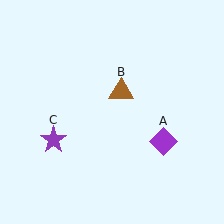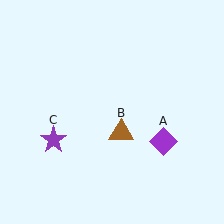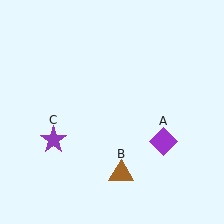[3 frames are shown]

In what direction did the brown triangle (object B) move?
The brown triangle (object B) moved down.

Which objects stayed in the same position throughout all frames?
Purple diamond (object A) and purple star (object C) remained stationary.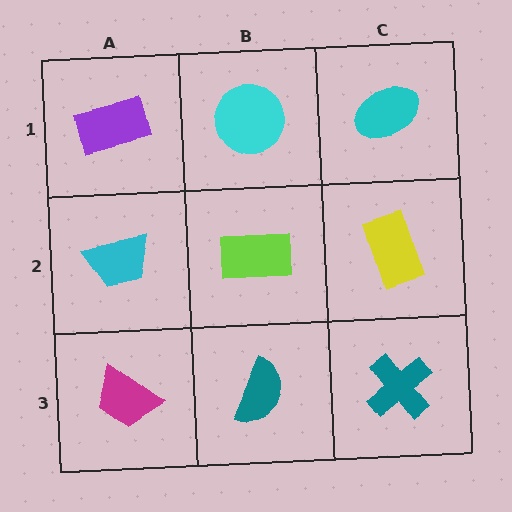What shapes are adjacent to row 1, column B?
A lime rectangle (row 2, column B), a purple rectangle (row 1, column A), a cyan ellipse (row 1, column C).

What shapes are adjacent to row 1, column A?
A cyan trapezoid (row 2, column A), a cyan circle (row 1, column B).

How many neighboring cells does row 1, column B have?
3.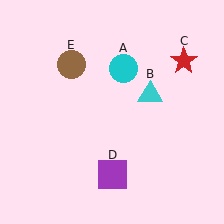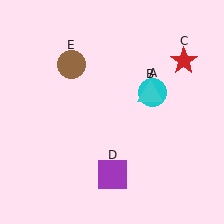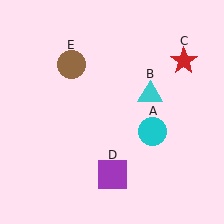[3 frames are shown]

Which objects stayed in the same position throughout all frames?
Cyan triangle (object B) and red star (object C) and purple square (object D) and brown circle (object E) remained stationary.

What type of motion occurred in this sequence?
The cyan circle (object A) rotated clockwise around the center of the scene.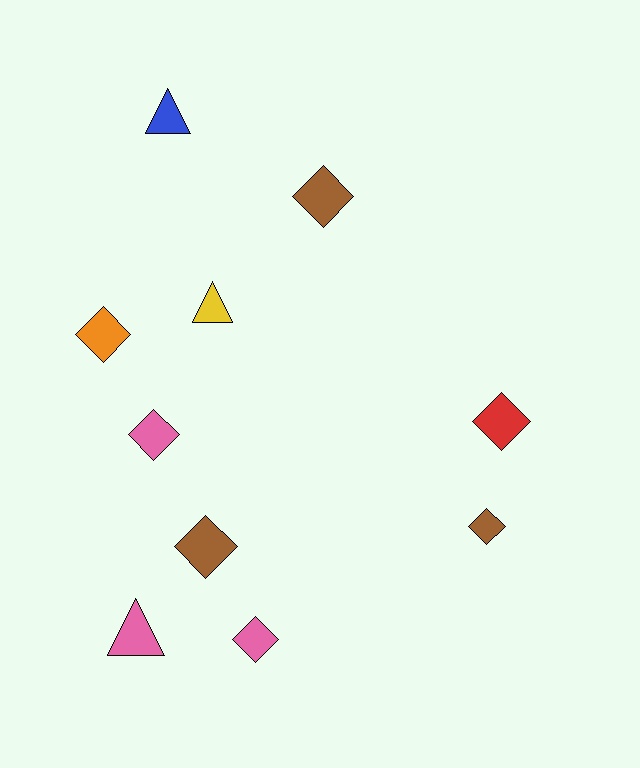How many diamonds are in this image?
There are 7 diamonds.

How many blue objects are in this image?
There is 1 blue object.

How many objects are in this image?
There are 10 objects.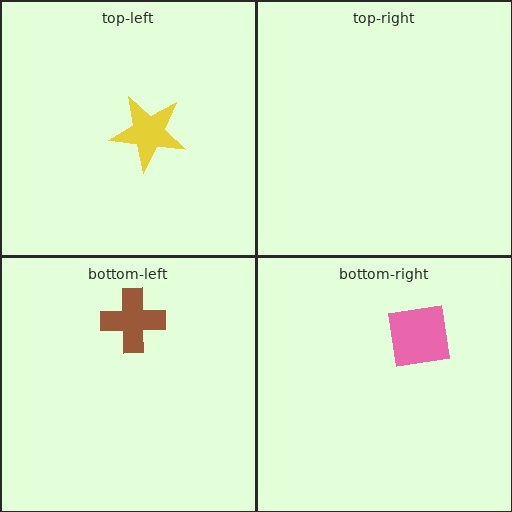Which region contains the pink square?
The bottom-right region.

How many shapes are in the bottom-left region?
1.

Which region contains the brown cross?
The bottom-left region.